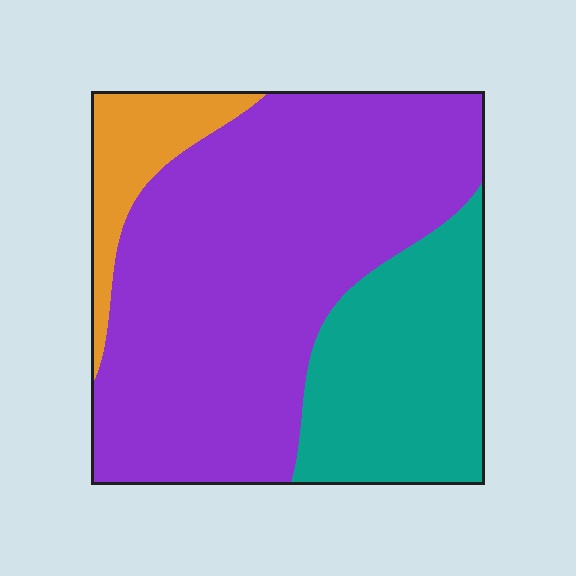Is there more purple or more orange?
Purple.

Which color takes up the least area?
Orange, at roughly 10%.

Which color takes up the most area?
Purple, at roughly 65%.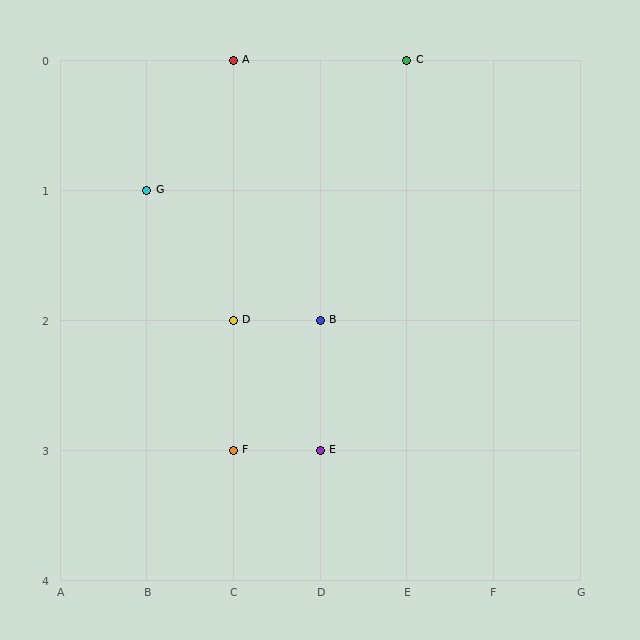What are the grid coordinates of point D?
Point D is at grid coordinates (C, 2).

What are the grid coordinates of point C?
Point C is at grid coordinates (E, 0).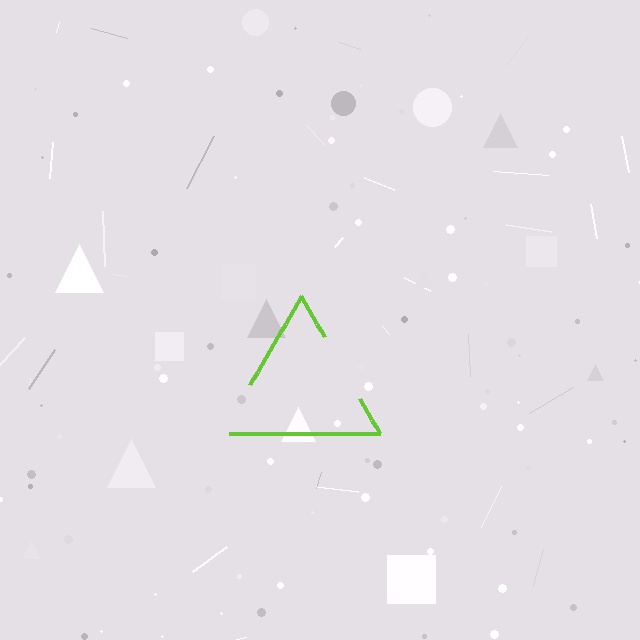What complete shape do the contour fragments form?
The contour fragments form a triangle.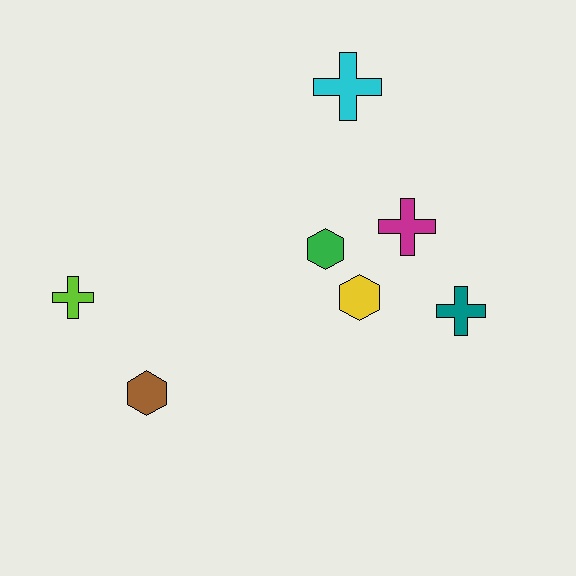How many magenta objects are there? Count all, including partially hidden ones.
There is 1 magenta object.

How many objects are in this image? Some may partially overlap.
There are 7 objects.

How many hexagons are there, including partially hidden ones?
There are 3 hexagons.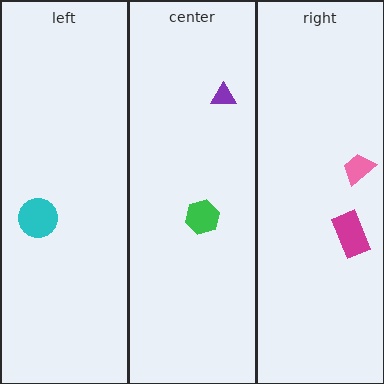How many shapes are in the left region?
1.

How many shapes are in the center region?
2.